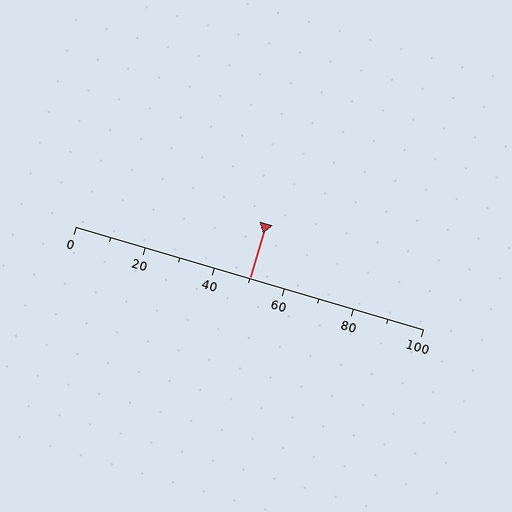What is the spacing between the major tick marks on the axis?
The major ticks are spaced 20 apart.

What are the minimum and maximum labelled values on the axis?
The axis runs from 0 to 100.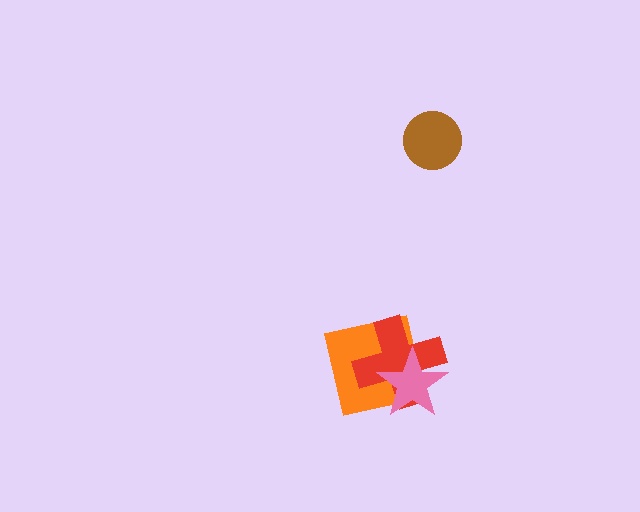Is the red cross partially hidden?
Yes, it is partially covered by another shape.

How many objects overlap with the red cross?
2 objects overlap with the red cross.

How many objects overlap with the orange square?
2 objects overlap with the orange square.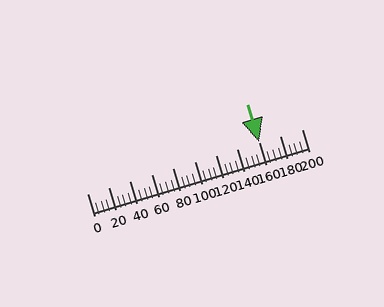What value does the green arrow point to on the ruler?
The green arrow points to approximately 160.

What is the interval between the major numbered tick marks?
The major tick marks are spaced 20 units apart.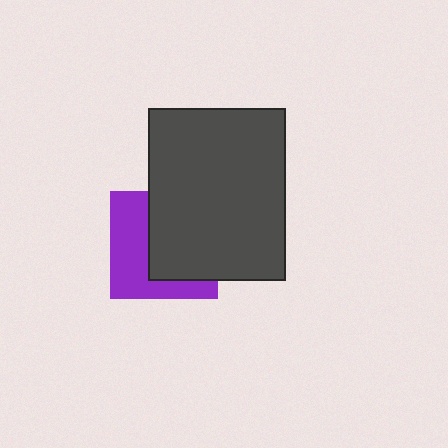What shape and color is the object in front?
The object in front is a dark gray rectangle.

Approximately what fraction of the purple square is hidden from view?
Roughly 54% of the purple square is hidden behind the dark gray rectangle.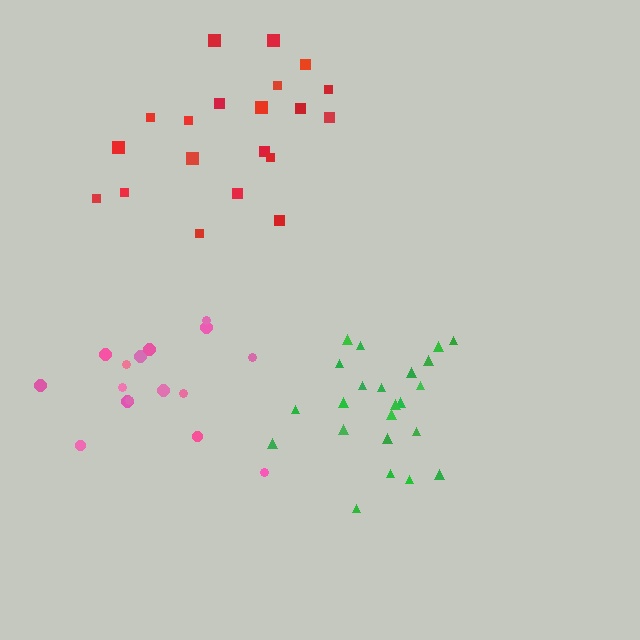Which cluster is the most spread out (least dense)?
Red.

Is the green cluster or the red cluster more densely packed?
Green.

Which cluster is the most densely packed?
Green.